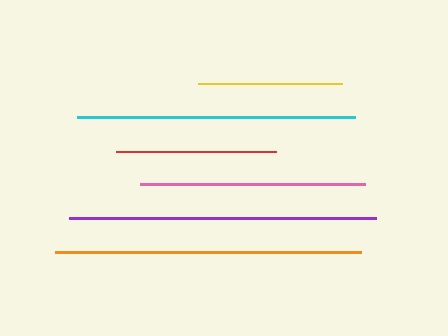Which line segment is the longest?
The purple line is the longest at approximately 307 pixels.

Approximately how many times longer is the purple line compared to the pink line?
The purple line is approximately 1.4 times the length of the pink line.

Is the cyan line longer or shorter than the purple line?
The purple line is longer than the cyan line.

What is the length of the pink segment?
The pink segment is approximately 225 pixels long.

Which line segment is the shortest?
The yellow line is the shortest at approximately 145 pixels.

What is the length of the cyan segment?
The cyan segment is approximately 278 pixels long.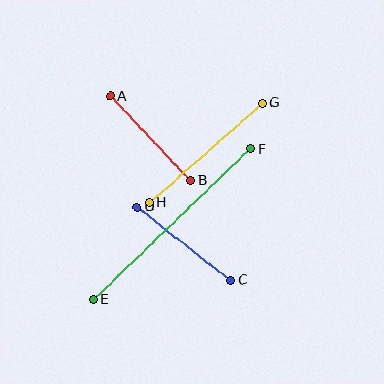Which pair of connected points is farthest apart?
Points E and F are farthest apart.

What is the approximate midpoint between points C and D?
The midpoint is at approximately (184, 244) pixels.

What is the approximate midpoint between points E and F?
The midpoint is at approximately (172, 224) pixels.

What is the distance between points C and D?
The distance is approximately 118 pixels.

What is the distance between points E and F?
The distance is approximately 217 pixels.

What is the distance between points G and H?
The distance is approximately 151 pixels.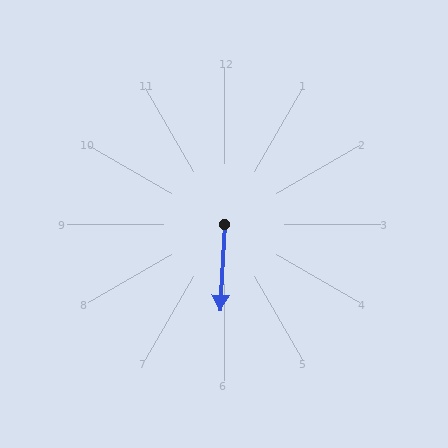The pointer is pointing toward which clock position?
Roughly 6 o'clock.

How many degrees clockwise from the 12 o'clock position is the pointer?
Approximately 183 degrees.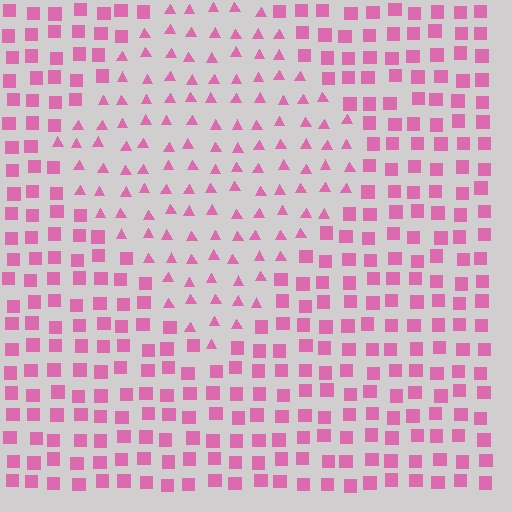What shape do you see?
I see a diamond.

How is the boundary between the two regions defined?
The boundary is defined by a change in element shape: triangles inside vs. squares outside. All elements share the same color and spacing.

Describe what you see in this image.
The image is filled with small pink elements arranged in a uniform grid. A diamond-shaped region contains triangles, while the surrounding area contains squares. The boundary is defined purely by the change in element shape.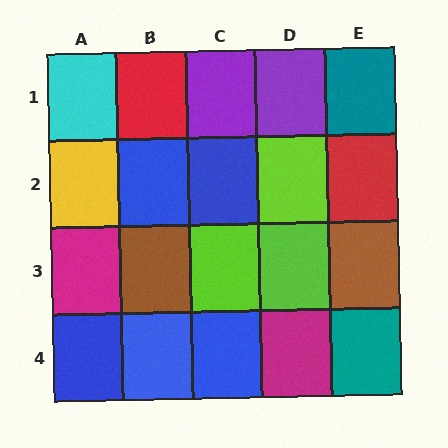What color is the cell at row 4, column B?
Blue.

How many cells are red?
2 cells are red.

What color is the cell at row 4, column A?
Blue.